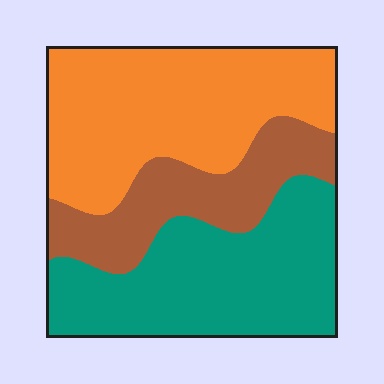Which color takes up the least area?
Brown, at roughly 20%.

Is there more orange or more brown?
Orange.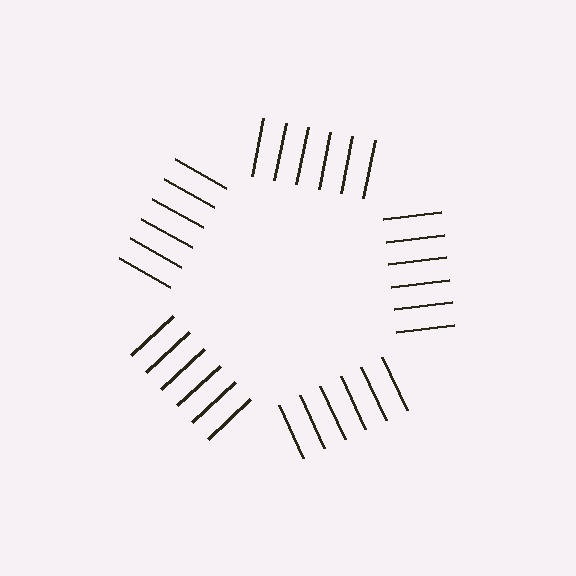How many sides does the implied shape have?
5 sides — the line-ends trace a pentagon.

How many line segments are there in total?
30 — 6 along each of the 5 edges.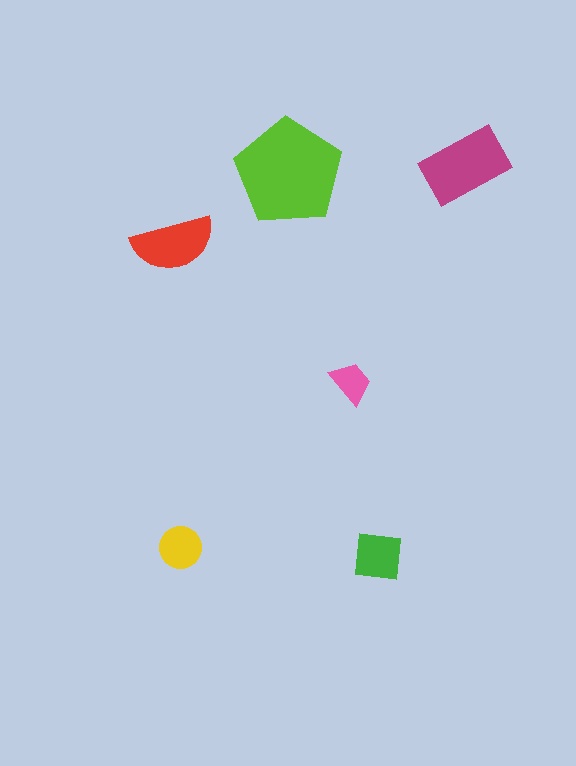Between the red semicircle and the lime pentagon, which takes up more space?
The lime pentagon.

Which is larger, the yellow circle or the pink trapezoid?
The yellow circle.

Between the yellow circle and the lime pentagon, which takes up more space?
The lime pentagon.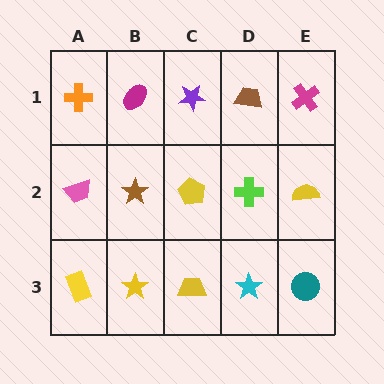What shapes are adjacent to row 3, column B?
A brown star (row 2, column B), a yellow rectangle (row 3, column A), a yellow trapezoid (row 3, column C).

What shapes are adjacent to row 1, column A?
A pink trapezoid (row 2, column A), a magenta ellipse (row 1, column B).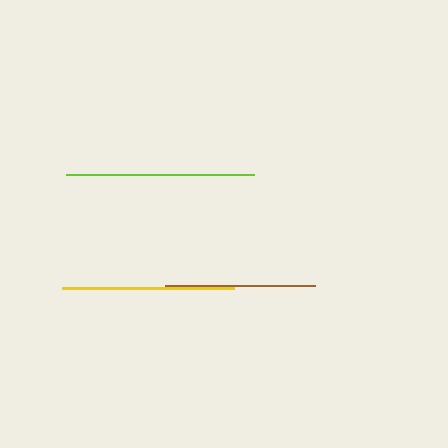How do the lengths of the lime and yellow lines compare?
The lime and yellow lines are approximately the same length.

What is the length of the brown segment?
The brown segment is approximately 150 pixels long.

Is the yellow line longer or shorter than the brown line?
The yellow line is longer than the brown line.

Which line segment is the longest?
The lime line is the longest at approximately 188 pixels.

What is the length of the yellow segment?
The yellow segment is approximately 172 pixels long.